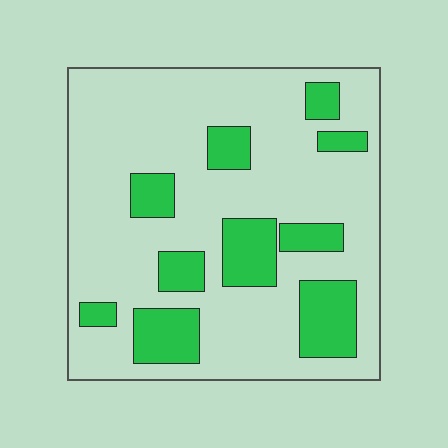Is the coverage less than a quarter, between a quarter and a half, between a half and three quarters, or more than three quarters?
Less than a quarter.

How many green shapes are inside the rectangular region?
10.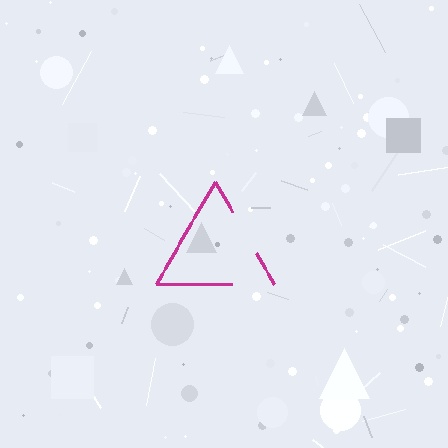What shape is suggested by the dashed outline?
The dashed outline suggests a triangle.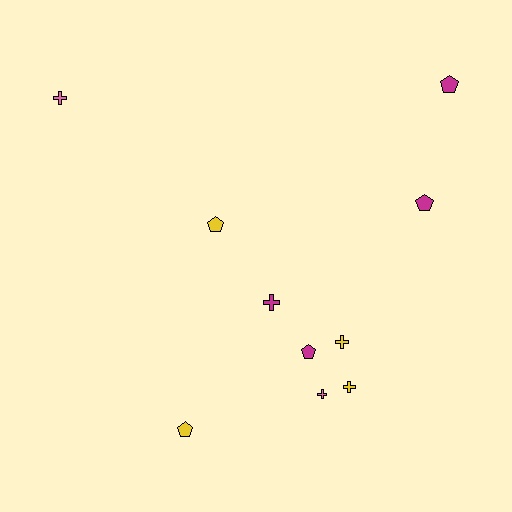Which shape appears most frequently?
Cross, with 5 objects.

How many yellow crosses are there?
There are 2 yellow crosses.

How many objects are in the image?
There are 10 objects.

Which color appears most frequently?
Magenta, with 4 objects.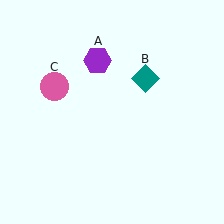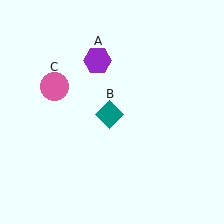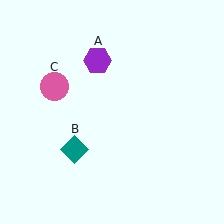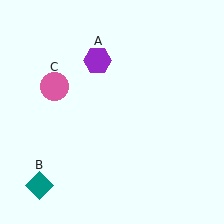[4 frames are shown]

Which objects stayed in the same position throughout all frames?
Purple hexagon (object A) and pink circle (object C) remained stationary.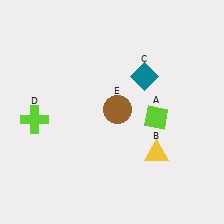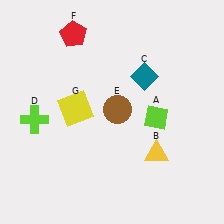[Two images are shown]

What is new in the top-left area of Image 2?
A yellow square (G) was added in the top-left area of Image 2.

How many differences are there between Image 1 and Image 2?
There are 2 differences between the two images.